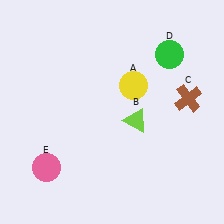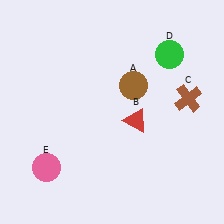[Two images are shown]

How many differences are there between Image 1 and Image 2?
There are 2 differences between the two images.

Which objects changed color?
A changed from yellow to brown. B changed from lime to red.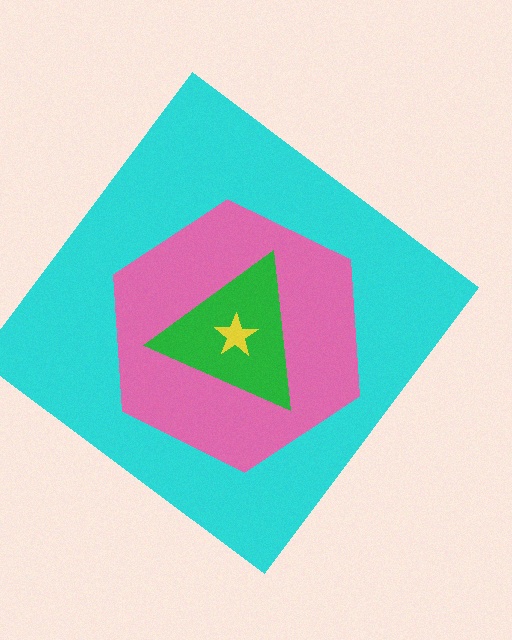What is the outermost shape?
The cyan diamond.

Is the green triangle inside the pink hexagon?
Yes.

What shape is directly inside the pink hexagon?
The green triangle.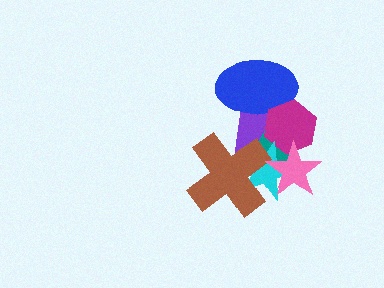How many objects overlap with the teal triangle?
6 objects overlap with the teal triangle.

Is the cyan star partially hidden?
Yes, it is partially covered by another shape.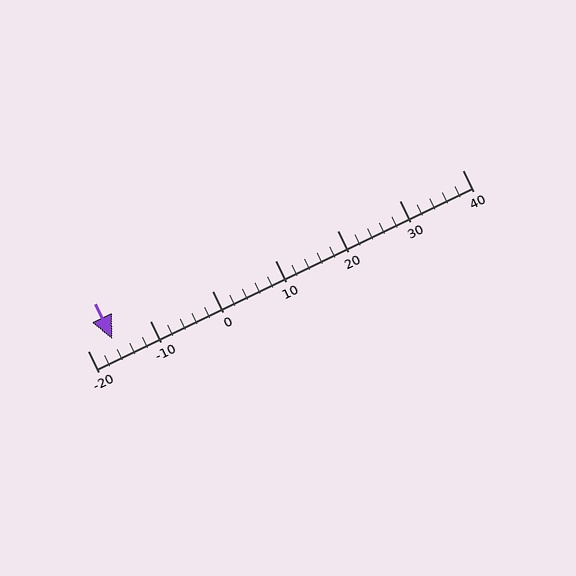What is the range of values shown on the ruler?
The ruler shows values from -20 to 40.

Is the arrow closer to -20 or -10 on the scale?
The arrow is closer to -20.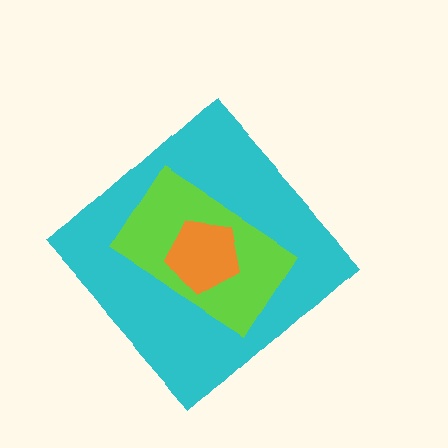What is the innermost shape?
The orange pentagon.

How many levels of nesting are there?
3.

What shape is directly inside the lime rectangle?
The orange pentagon.